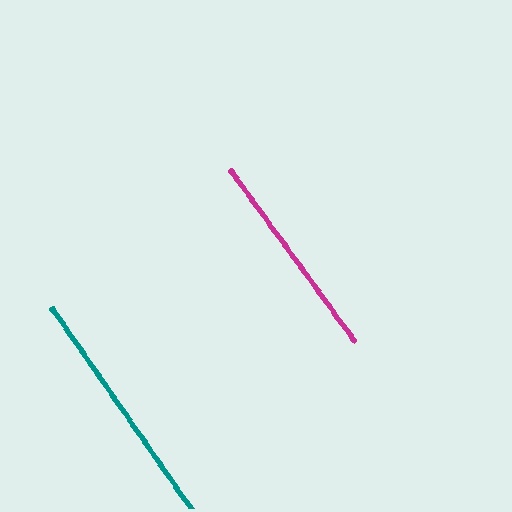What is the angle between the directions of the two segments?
Approximately 1 degree.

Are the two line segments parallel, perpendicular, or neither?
Parallel — their directions differ by only 1.3°.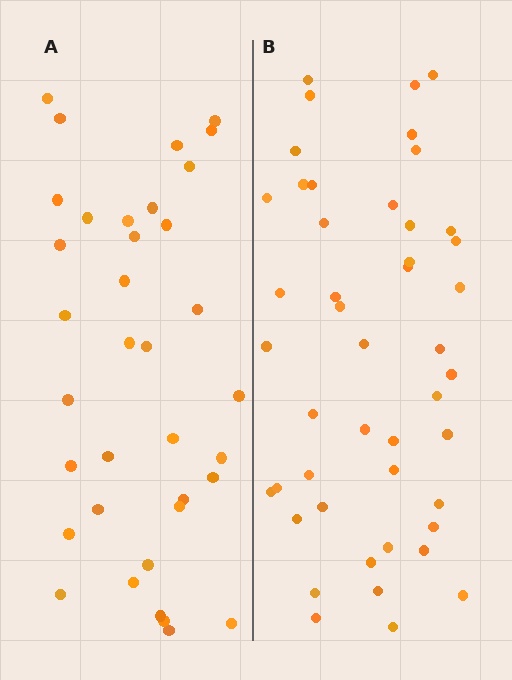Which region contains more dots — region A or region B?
Region B (the right region) has more dots.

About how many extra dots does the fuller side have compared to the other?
Region B has roughly 10 or so more dots than region A.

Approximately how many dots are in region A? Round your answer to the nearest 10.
About 40 dots. (The exact count is 36, which rounds to 40.)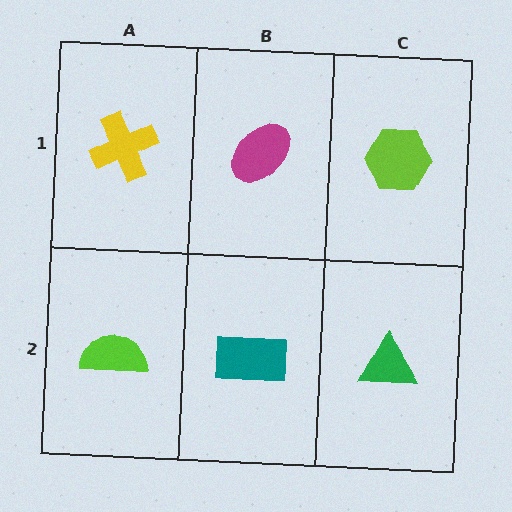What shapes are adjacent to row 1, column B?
A teal rectangle (row 2, column B), a yellow cross (row 1, column A), a lime hexagon (row 1, column C).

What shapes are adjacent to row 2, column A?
A yellow cross (row 1, column A), a teal rectangle (row 2, column B).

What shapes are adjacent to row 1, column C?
A green triangle (row 2, column C), a magenta ellipse (row 1, column B).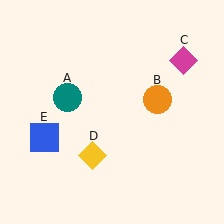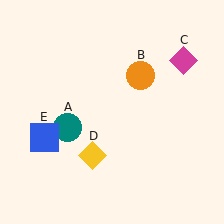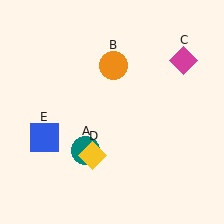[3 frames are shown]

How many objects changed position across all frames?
2 objects changed position: teal circle (object A), orange circle (object B).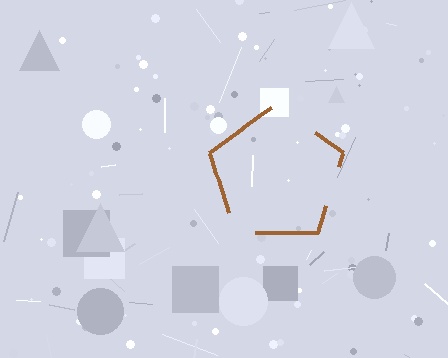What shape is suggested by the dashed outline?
The dashed outline suggests a pentagon.